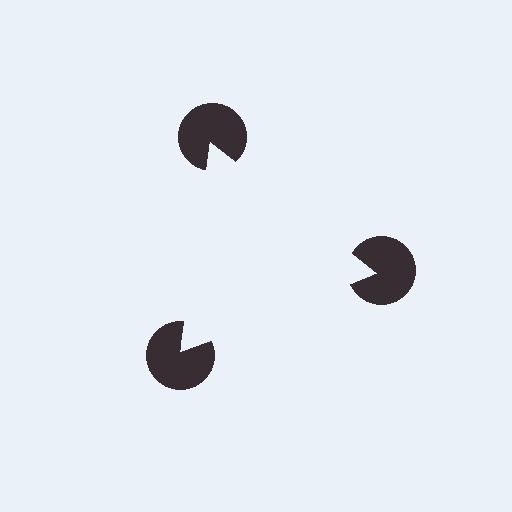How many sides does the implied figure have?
3 sides.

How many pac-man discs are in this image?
There are 3 — one at each vertex of the illusory triangle.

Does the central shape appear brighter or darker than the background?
It typically appears slightly brighter than the background, even though no actual brightness change is drawn.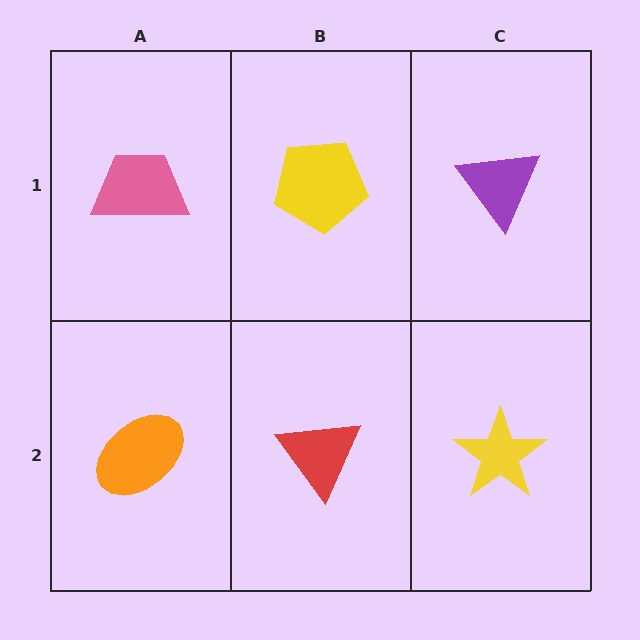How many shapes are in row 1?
3 shapes.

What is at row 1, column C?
A purple triangle.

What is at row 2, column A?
An orange ellipse.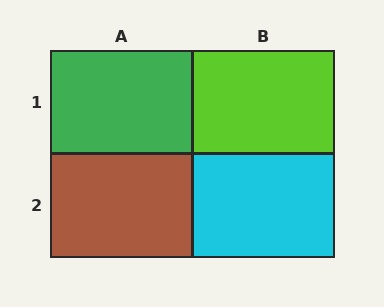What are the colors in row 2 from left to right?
Brown, cyan.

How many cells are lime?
1 cell is lime.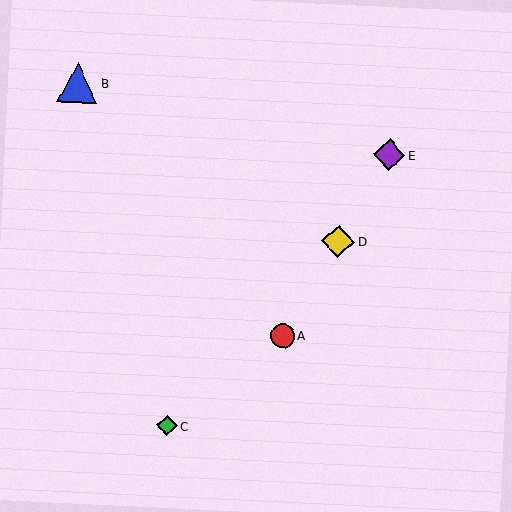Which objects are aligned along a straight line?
Objects A, D, E are aligned along a straight line.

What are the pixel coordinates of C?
Object C is at (167, 426).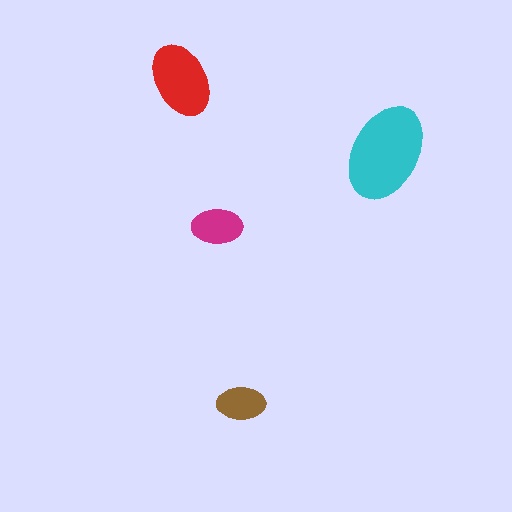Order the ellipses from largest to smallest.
the cyan one, the red one, the magenta one, the brown one.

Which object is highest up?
The red ellipse is topmost.